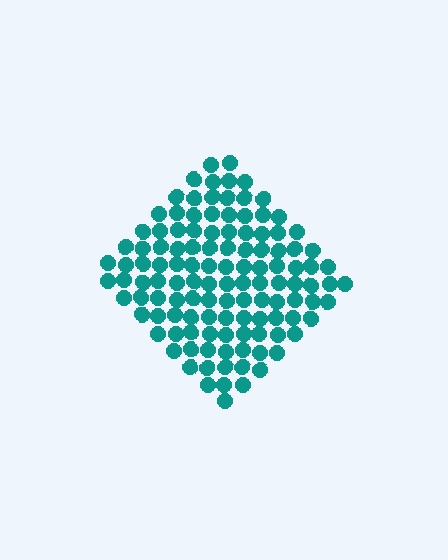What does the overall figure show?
The overall figure shows a diamond.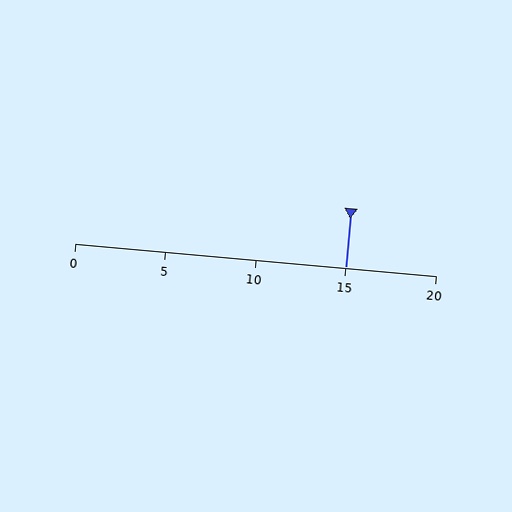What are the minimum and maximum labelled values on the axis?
The axis runs from 0 to 20.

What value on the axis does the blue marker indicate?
The marker indicates approximately 15.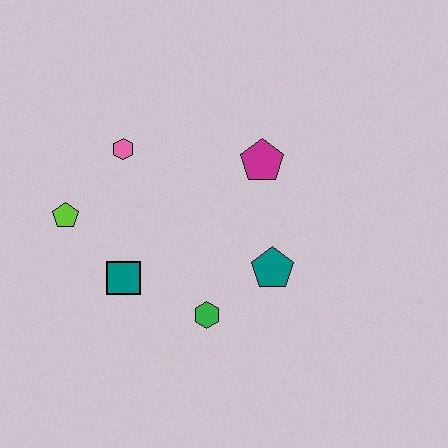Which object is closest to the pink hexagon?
The lime pentagon is closest to the pink hexagon.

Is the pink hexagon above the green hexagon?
Yes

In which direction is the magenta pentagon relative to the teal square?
The magenta pentagon is to the right of the teal square.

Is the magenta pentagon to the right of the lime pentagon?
Yes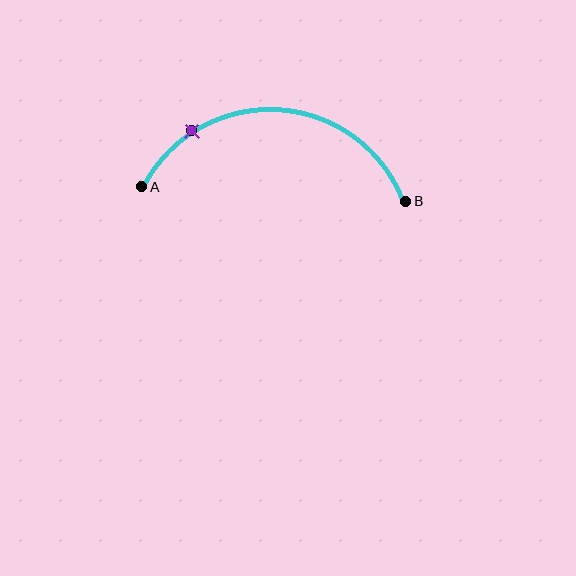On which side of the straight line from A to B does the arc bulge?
The arc bulges above the straight line connecting A and B.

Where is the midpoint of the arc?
The arc midpoint is the point on the curve farthest from the straight line joining A and B. It sits above that line.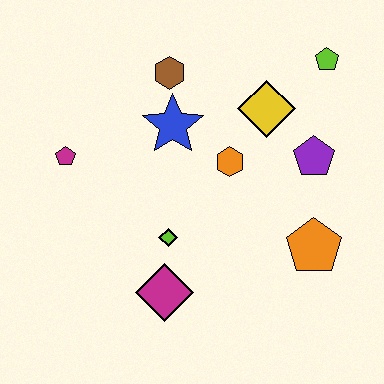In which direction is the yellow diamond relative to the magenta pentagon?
The yellow diamond is to the right of the magenta pentagon.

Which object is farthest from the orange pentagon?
The magenta pentagon is farthest from the orange pentagon.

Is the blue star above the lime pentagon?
No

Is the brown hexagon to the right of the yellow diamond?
No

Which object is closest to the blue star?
The brown hexagon is closest to the blue star.